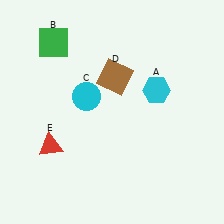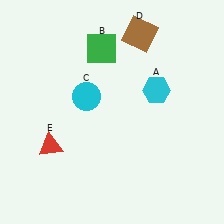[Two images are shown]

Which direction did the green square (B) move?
The green square (B) moved right.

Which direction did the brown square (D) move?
The brown square (D) moved up.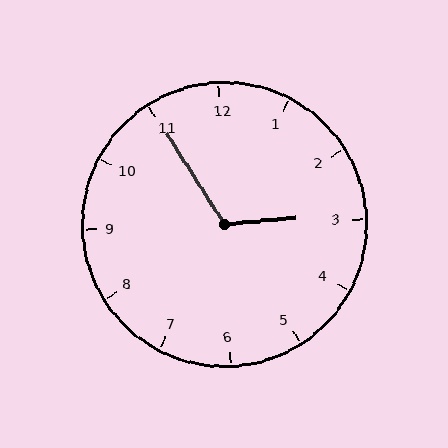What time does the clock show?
2:55.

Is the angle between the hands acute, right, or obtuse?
It is obtuse.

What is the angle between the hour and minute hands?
Approximately 118 degrees.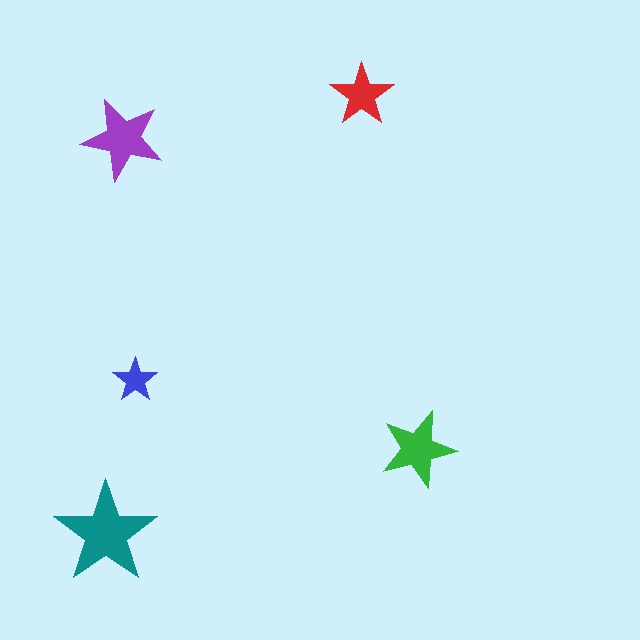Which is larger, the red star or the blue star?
The red one.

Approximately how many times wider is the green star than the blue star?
About 1.5 times wider.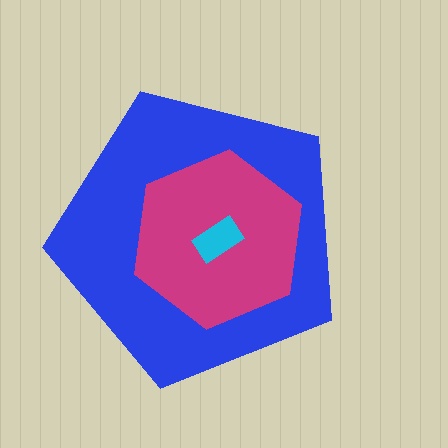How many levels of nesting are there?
3.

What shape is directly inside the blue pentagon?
The magenta hexagon.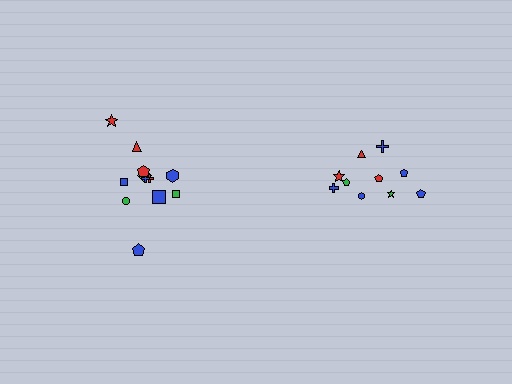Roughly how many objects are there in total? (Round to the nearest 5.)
Roughly 20 objects in total.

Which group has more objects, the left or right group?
The left group.